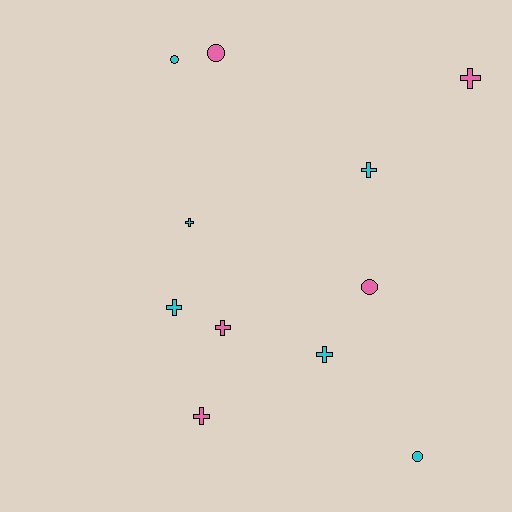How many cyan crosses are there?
There are 4 cyan crosses.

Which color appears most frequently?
Cyan, with 6 objects.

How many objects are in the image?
There are 11 objects.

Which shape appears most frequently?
Cross, with 7 objects.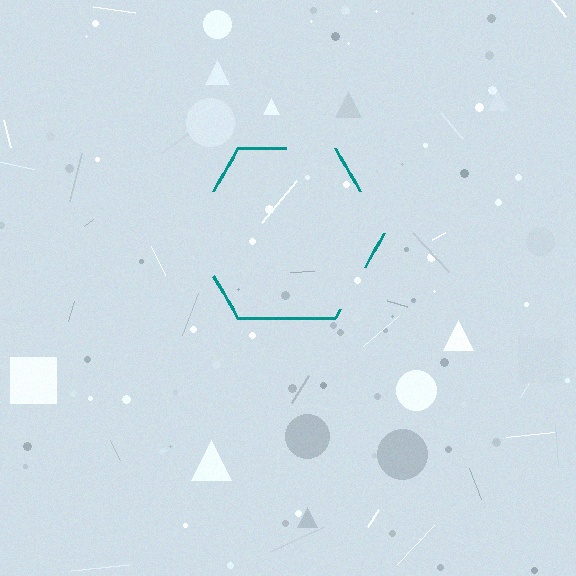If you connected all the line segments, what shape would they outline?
They would outline a hexagon.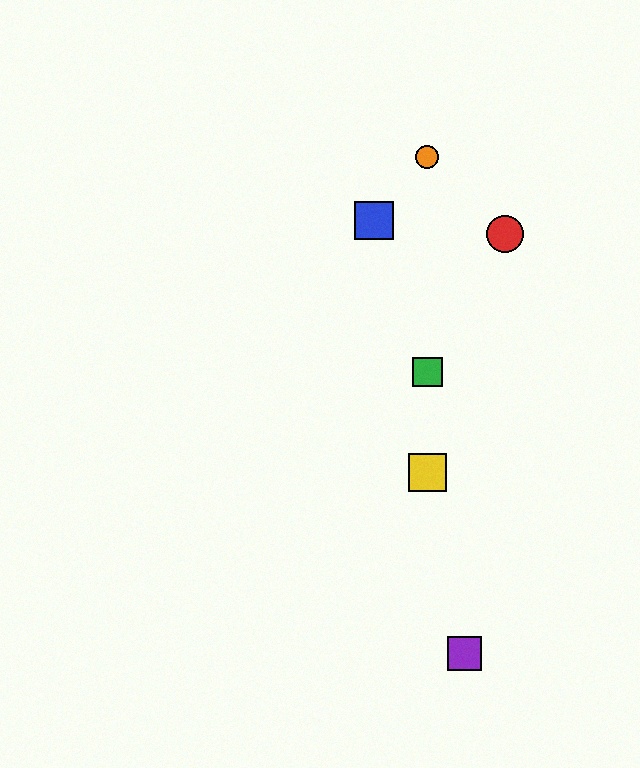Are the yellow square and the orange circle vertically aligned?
Yes, both are at x≈427.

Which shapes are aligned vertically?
The green square, the yellow square, the orange circle are aligned vertically.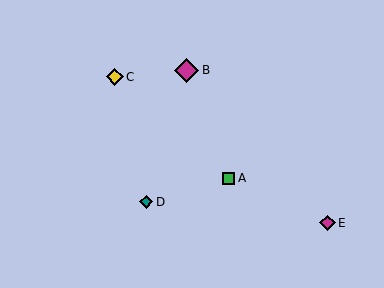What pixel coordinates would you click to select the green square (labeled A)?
Click at (229, 178) to select the green square A.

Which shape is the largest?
The magenta diamond (labeled B) is the largest.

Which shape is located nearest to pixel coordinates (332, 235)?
The magenta diamond (labeled E) at (327, 223) is nearest to that location.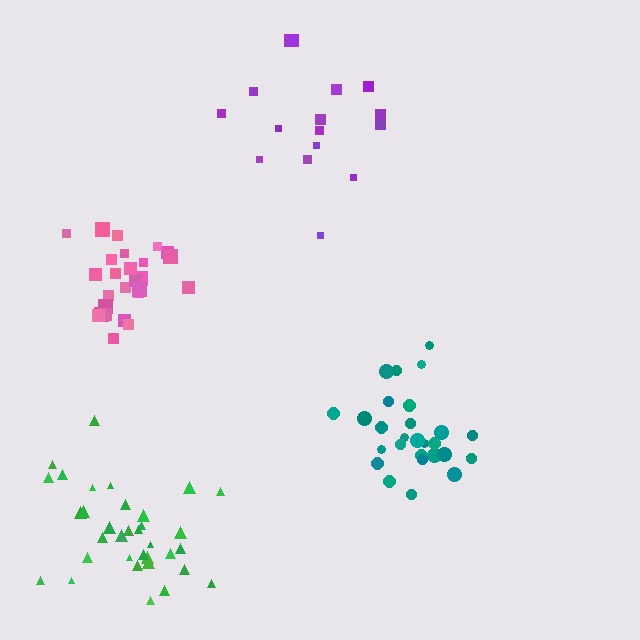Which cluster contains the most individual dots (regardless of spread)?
Green (34).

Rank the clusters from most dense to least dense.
pink, teal, green, purple.